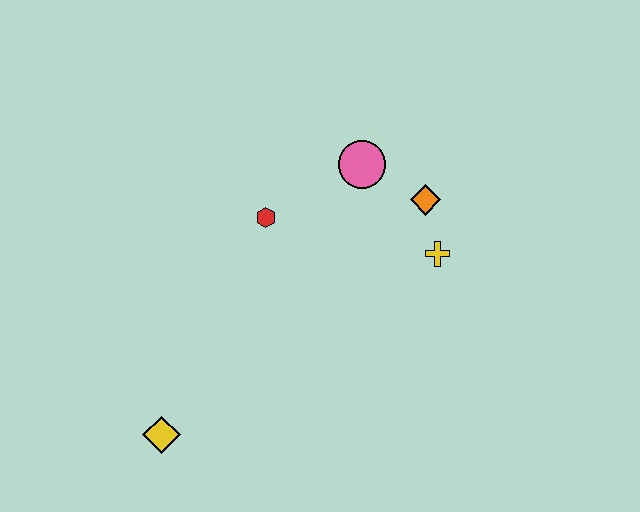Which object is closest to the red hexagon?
The pink circle is closest to the red hexagon.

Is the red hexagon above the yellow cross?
Yes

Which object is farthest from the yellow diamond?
The orange diamond is farthest from the yellow diamond.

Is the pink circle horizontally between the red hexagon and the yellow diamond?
No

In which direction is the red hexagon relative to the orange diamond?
The red hexagon is to the left of the orange diamond.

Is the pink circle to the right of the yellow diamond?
Yes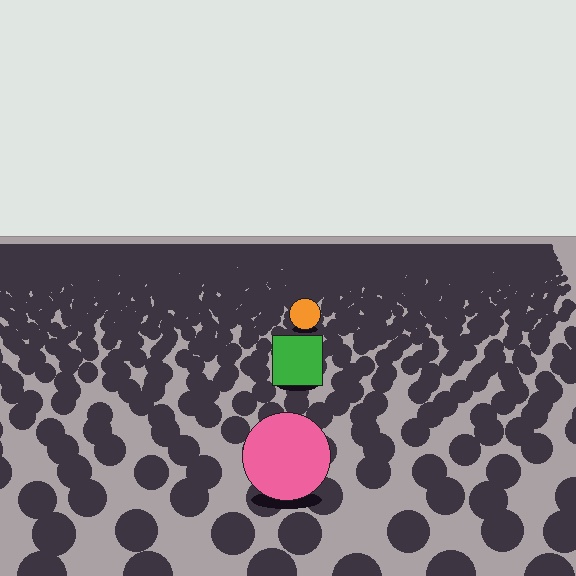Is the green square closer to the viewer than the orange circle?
Yes. The green square is closer — you can tell from the texture gradient: the ground texture is coarser near it.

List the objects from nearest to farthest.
From nearest to farthest: the pink circle, the green square, the orange circle.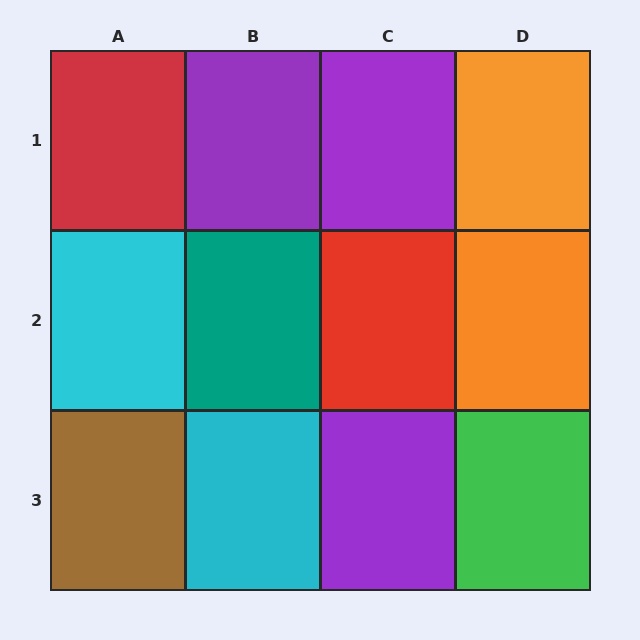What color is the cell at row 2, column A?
Cyan.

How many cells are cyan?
2 cells are cyan.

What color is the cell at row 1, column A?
Red.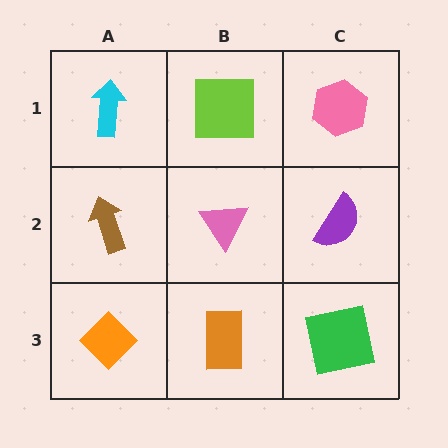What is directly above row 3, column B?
A pink triangle.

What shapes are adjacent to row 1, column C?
A purple semicircle (row 2, column C), a lime square (row 1, column B).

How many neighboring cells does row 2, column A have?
3.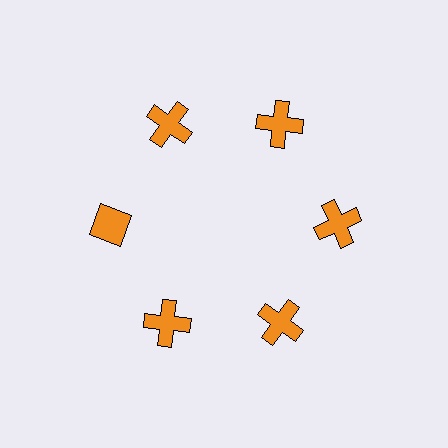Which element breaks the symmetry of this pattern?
The orange diamond at roughly the 9 o'clock position breaks the symmetry. All other shapes are orange crosses.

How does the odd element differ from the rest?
It has a different shape: diamond instead of cross.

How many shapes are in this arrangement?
There are 6 shapes arranged in a ring pattern.